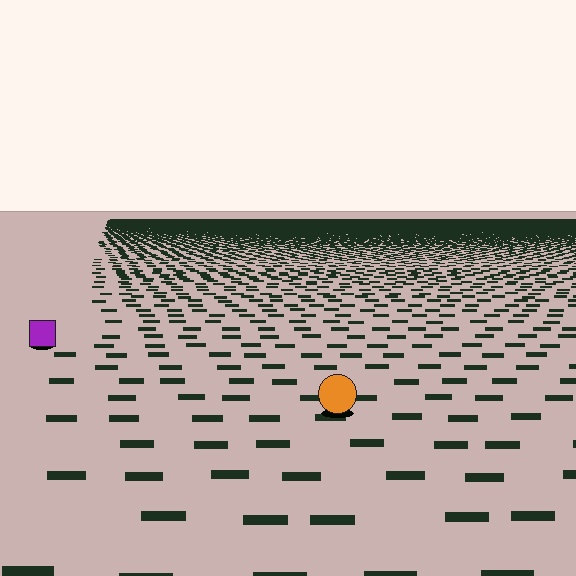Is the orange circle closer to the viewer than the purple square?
Yes. The orange circle is closer — you can tell from the texture gradient: the ground texture is coarser near it.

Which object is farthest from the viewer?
The purple square is farthest from the viewer. It appears smaller and the ground texture around it is denser.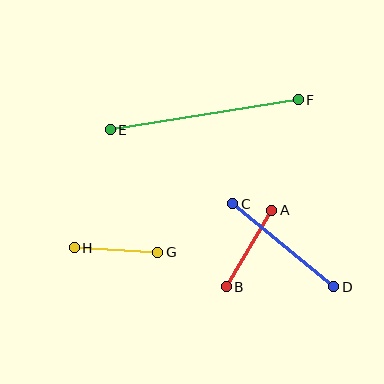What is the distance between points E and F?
The distance is approximately 191 pixels.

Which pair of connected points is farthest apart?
Points E and F are farthest apart.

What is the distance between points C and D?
The distance is approximately 131 pixels.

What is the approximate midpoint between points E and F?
The midpoint is at approximately (204, 115) pixels.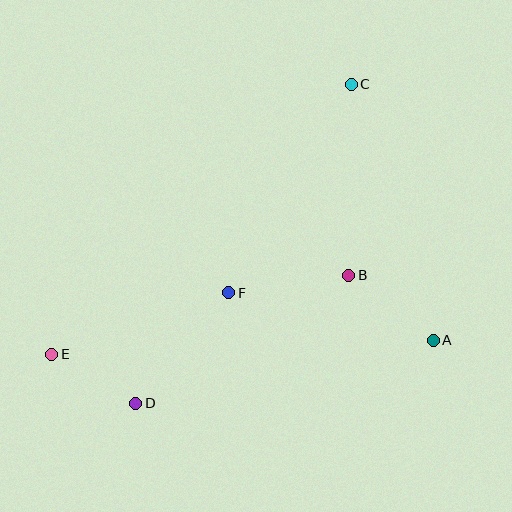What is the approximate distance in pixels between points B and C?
The distance between B and C is approximately 191 pixels.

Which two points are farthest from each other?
Points C and E are farthest from each other.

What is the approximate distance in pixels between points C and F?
The distance between C and F is approximately 242 pixels.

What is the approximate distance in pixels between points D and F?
The distance between D and F is approximately 144 pixels.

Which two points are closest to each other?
Points D and E are closest to each other.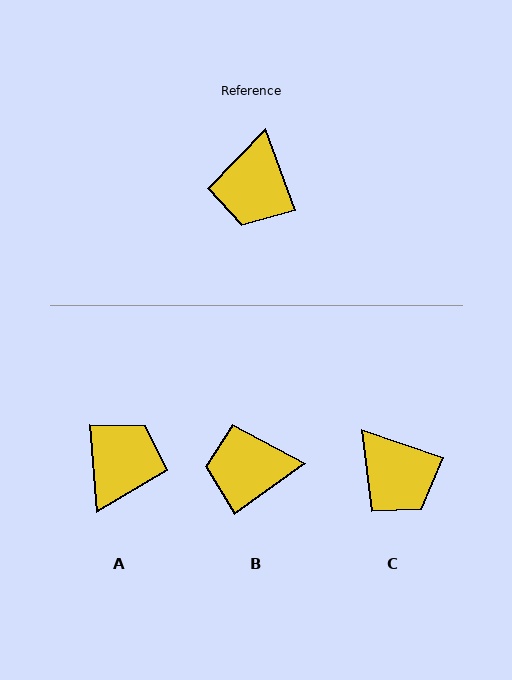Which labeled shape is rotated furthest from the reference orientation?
A, about 164 degrees away.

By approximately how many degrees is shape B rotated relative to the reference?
Approximately 75 degrees clockwise.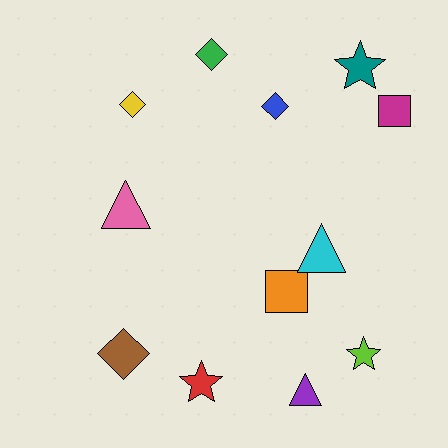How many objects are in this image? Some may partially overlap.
There are 12 objects.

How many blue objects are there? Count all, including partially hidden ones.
There is 1 blue object.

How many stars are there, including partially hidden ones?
There are 3 stars.